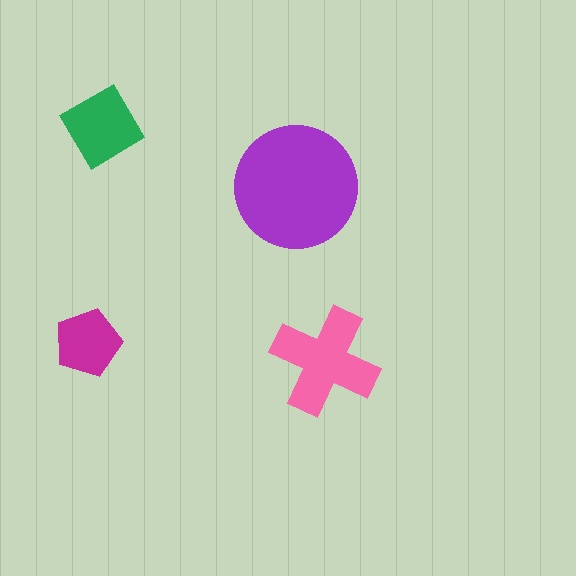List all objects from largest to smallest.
The purple circle, the pink cross, the green diamond, the magenta pentagon.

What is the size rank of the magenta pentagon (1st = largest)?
4th.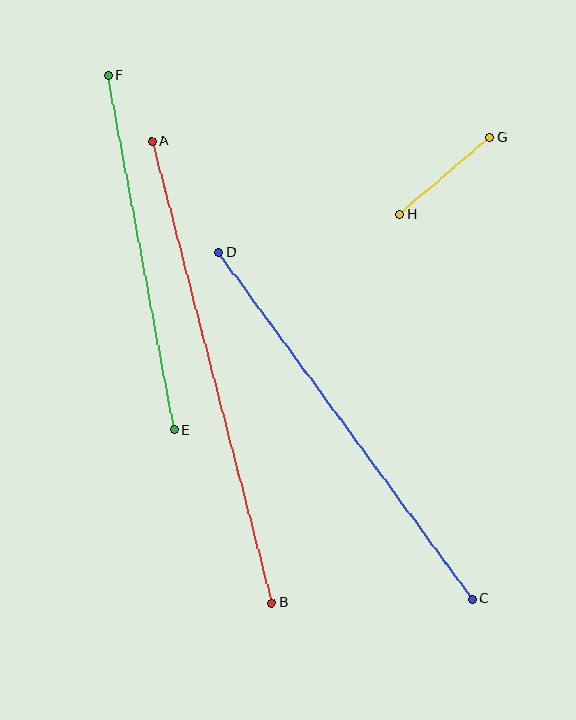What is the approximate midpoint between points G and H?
The midpoint is at approximately (444, 176) pixels.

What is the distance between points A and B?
The distance is approximately 477 pixels.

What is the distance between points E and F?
The distance is approximately 361 pixels.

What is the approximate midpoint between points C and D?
The midpoint is at approximately (346, 426) pixels.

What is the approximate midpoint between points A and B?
The midpoint is at approximately (212, 372) pixels.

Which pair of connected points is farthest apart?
Points A and B are farthest apart.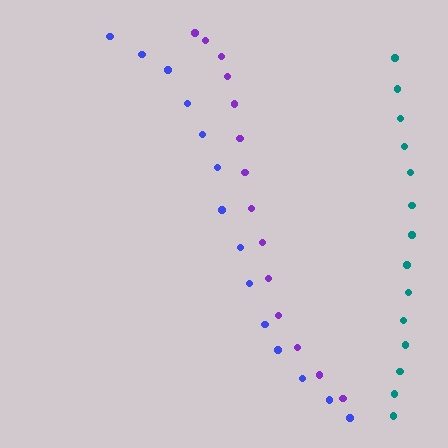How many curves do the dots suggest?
There are 3 distinct paths.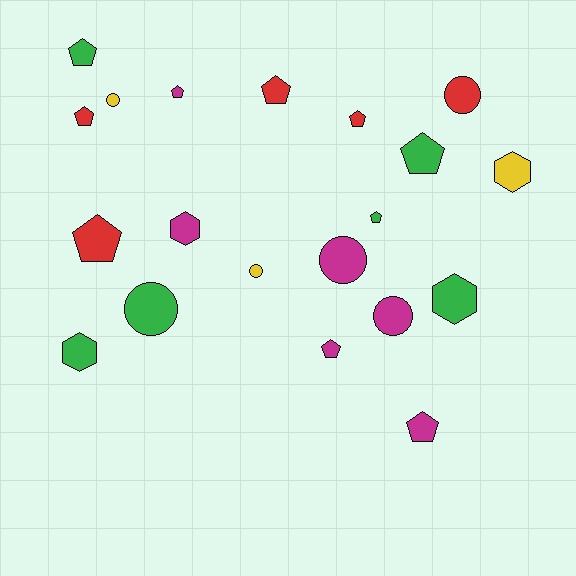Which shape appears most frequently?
Pentagon, with 10 objects.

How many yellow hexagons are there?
There is 1 yellow hexagon.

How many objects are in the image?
There are 20 objects.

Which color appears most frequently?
Green, with 6 objects.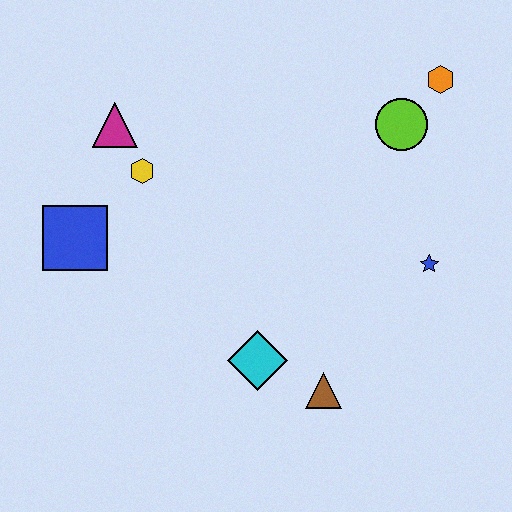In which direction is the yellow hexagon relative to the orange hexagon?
The yellow hexagon is to the left of the orange hexagon.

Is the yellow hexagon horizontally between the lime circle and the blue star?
No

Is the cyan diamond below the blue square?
Yes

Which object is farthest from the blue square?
The orange hexagon is farthest from the blue square.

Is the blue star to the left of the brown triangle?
No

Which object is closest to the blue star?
The lime circle is closest to the blue star.